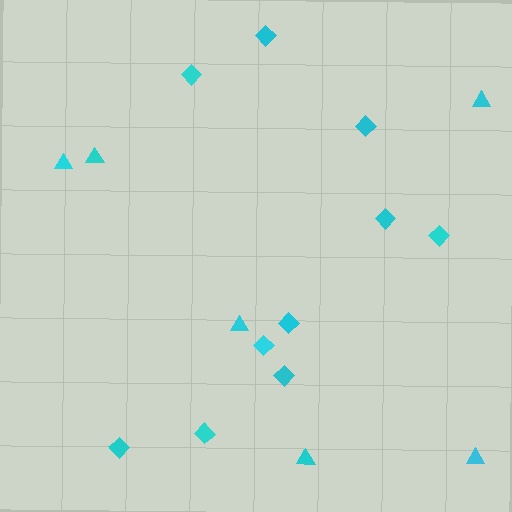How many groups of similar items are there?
There are 2 groups: one group of triangles (6) and one group of diamonds (10).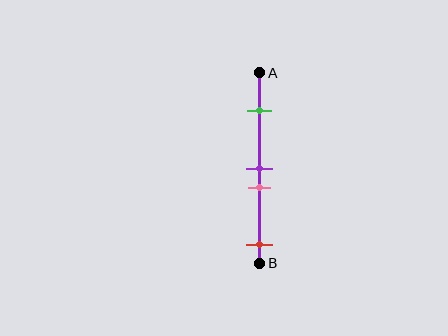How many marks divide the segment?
There are 4 marks dividing the segment.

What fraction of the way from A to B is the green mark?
The green mark is approximately 20% (0.2) of the way from A to B.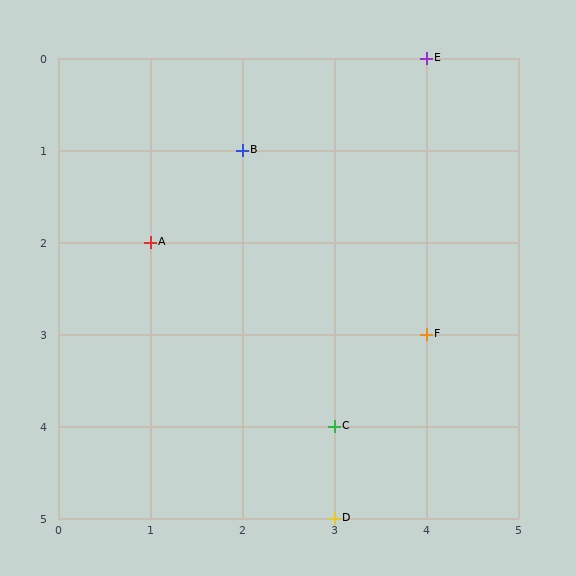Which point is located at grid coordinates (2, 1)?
Point B is at (2, 1).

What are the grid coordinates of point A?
Point A is at grid coordinates (1, 2).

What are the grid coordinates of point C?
Point C is at grid coordinates (3, 4).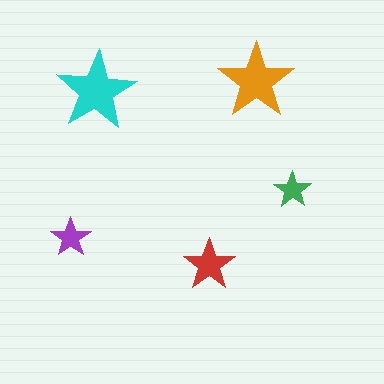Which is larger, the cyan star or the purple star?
The cyan one.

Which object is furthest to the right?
The green star is rightmost.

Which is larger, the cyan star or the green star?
The cyan one.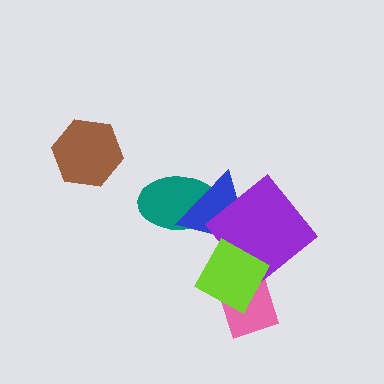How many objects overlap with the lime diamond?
3 objects overlap with the lime diamond.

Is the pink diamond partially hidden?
Yes, it is partially covered by another shape.